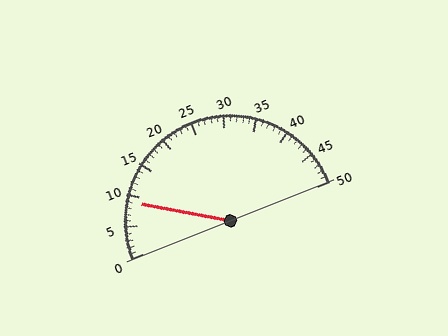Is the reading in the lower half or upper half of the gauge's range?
The reading is in the lower half of the range (0 to 50).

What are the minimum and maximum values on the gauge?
The gauge ranges from 0 to 50.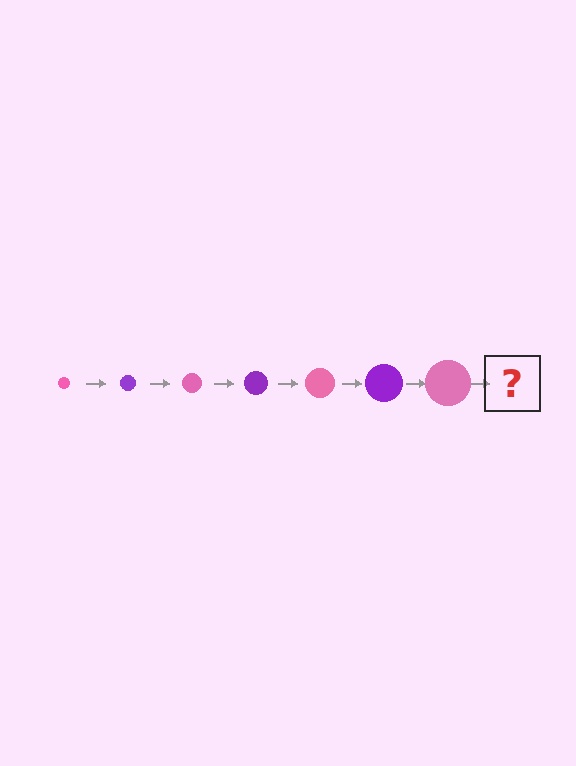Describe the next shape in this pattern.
It should be a purple circle, larger than the previous one.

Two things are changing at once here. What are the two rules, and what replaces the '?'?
The two rules are that the circle grows larger each step and the color cycles through pink and purple. The '?' should be a purple circle, larger than the previous one.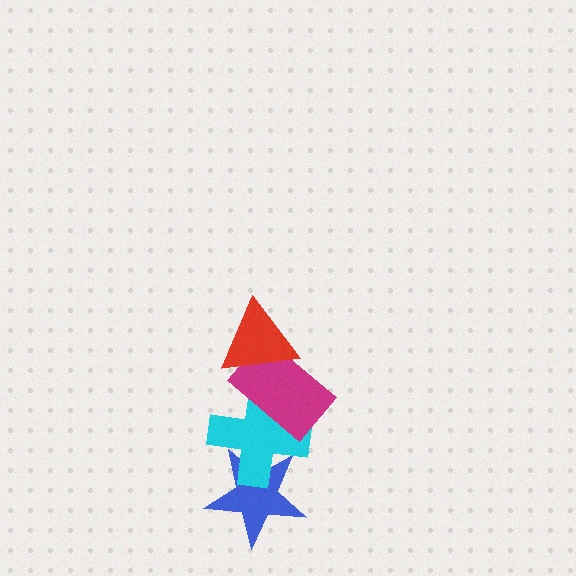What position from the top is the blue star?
The blue star is 4th from the top.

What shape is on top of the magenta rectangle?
The red triangle is on top of the magenta rectangle.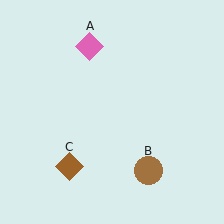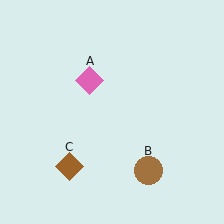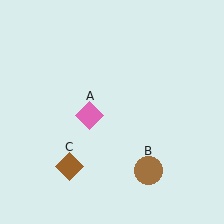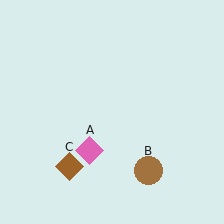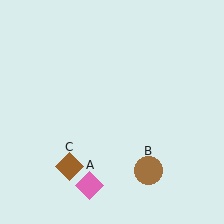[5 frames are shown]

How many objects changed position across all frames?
1 object changed position: pink diamond (object A).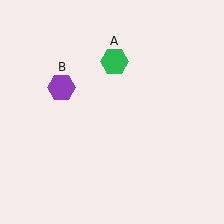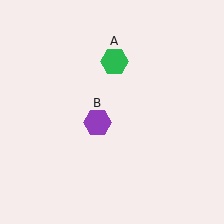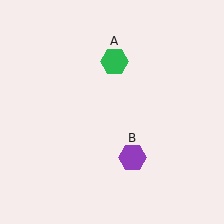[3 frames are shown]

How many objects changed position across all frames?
1 object changed position: purple hexagon (object B).